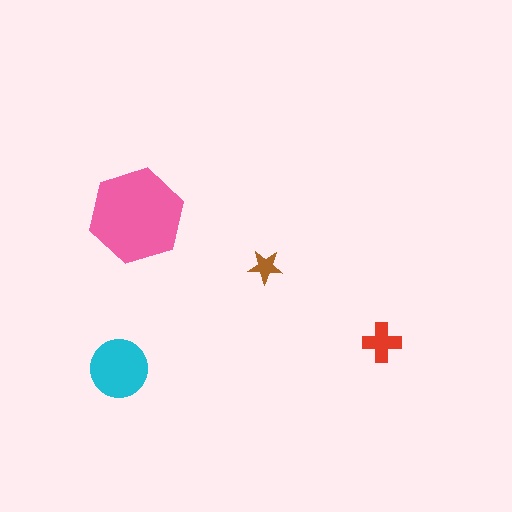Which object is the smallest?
The brown star.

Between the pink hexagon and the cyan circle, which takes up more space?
The pink hexagon.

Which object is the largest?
The pink hexagon.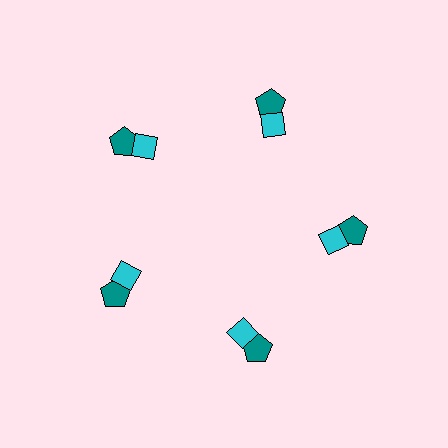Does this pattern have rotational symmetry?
Yes, this pattern has 5-fold rotational symmetry. It looks the same after rotating 72 degrees around the center.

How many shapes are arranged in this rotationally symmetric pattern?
There are 10 shapes, arranged in 5 groups of 2.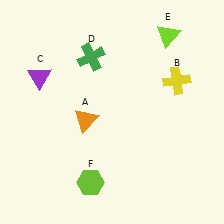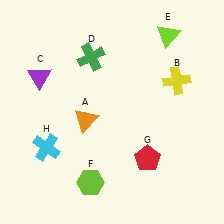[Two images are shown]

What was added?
A red pentagon (G), a cyan cross (H) were added in Image 2.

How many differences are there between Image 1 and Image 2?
There are 2 differences between the two images.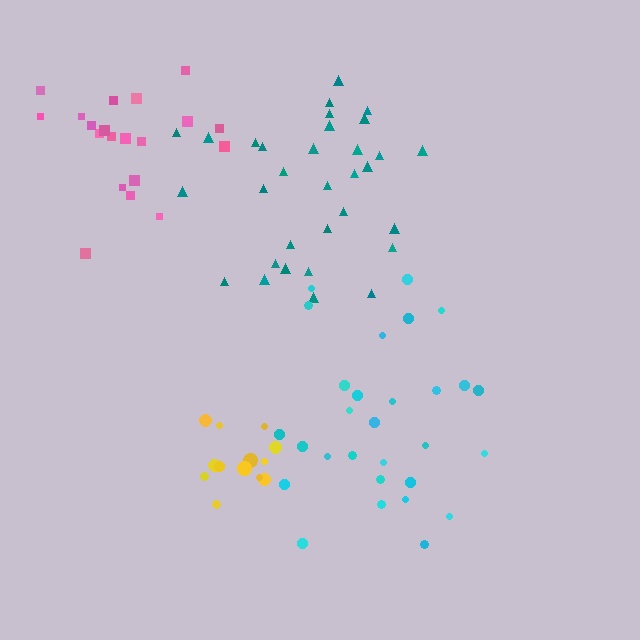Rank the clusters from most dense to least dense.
yellow, cyan, teal, pink.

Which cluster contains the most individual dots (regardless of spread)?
Teal (32).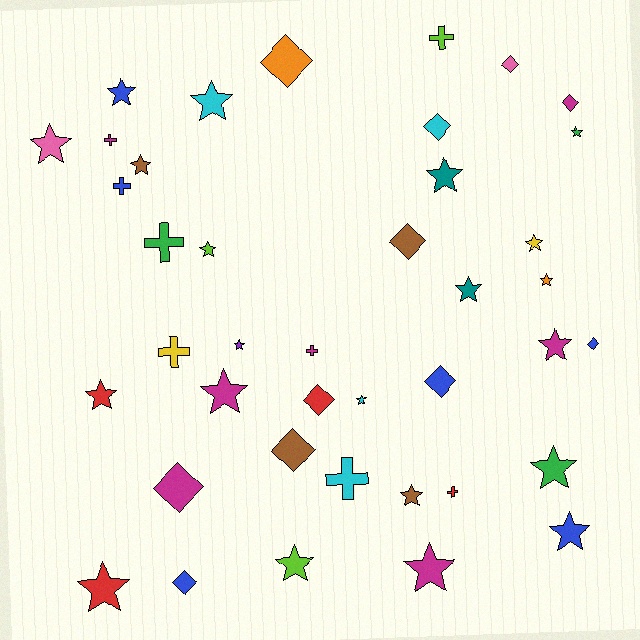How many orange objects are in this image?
There are 2 orange objects.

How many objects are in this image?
There are 40 objects.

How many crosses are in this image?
There are 8 crosses.